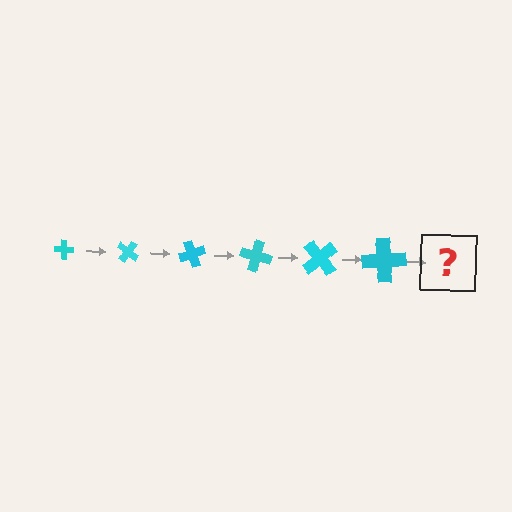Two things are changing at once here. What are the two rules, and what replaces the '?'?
The two rules are that the cross grows larger each step and it rotates 35 degrees each step. The '?' should be a cross, larger than the previous one and rotated 210 degrees from the start.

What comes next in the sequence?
The next element should be a cross, larger than the previous one and rotated 210 degrees from the start.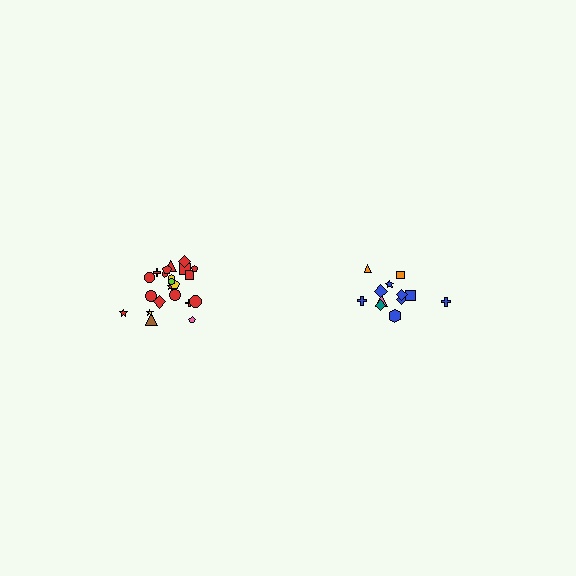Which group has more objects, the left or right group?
The left group.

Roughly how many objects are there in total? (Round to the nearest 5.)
Roughly 35 objects in total.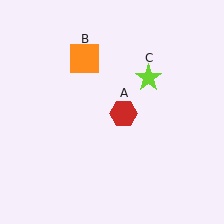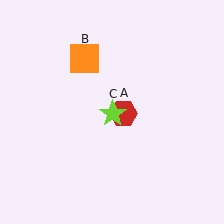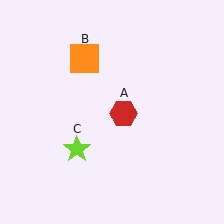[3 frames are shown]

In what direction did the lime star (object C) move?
The lime star (object C) moved down and to the left.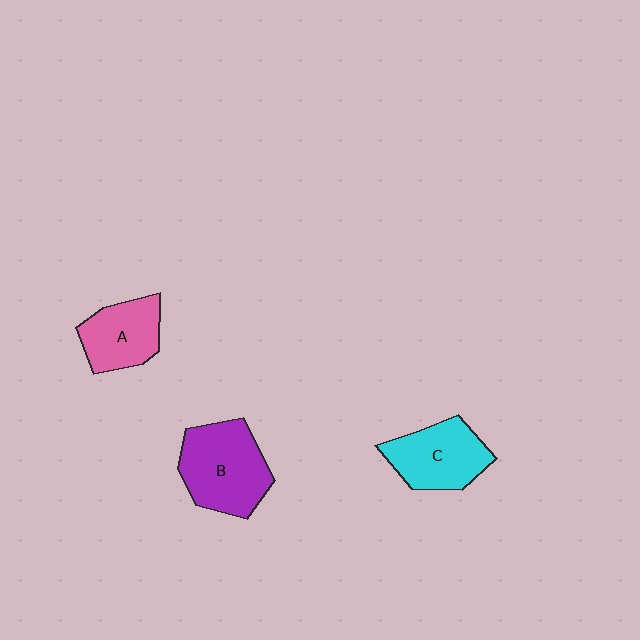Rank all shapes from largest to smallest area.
From largest to smallest: B (purple), C (cyan), A (pink).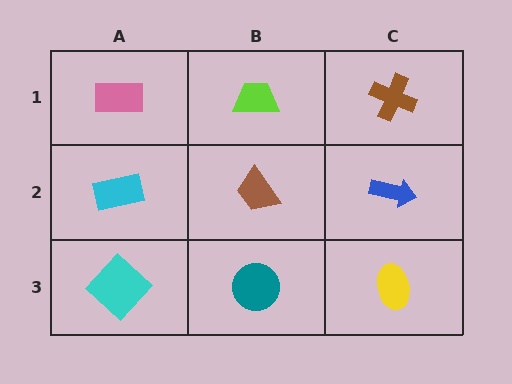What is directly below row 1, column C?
A blue arrow.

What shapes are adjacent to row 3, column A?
A cyan rectangle (row 2, column A), a teal circle (row 3, column B).